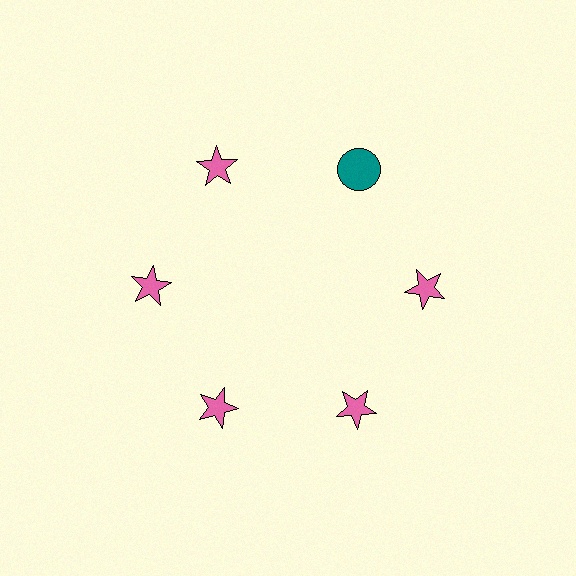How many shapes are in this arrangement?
There are 6 shapes arranged in a ring pattern.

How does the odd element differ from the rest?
It differs in both color (teal instead of pink) and shape (circle instead of star).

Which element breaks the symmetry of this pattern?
The teal circle at roughly the 1 o'clock position breaks the symmetry. All other shapes are pink stars.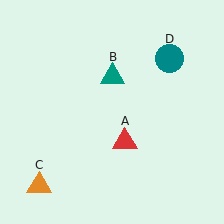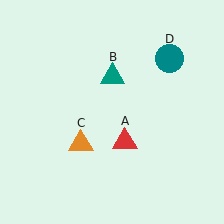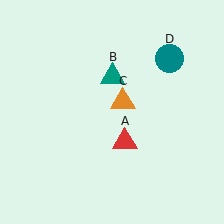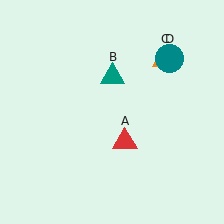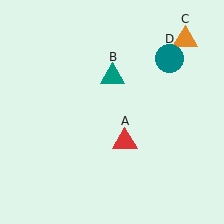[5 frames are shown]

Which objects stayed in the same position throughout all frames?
Red triangle (object A) and teal triangle (object B) and teal circle (object D) remained stationary.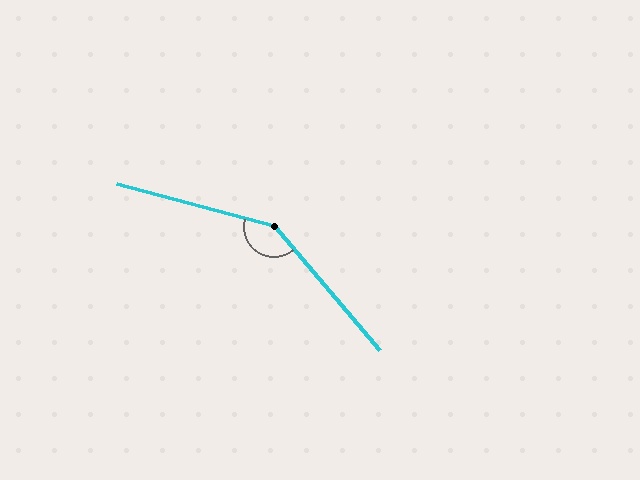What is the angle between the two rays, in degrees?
Approximately 146 degrees.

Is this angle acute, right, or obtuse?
It is obtuse.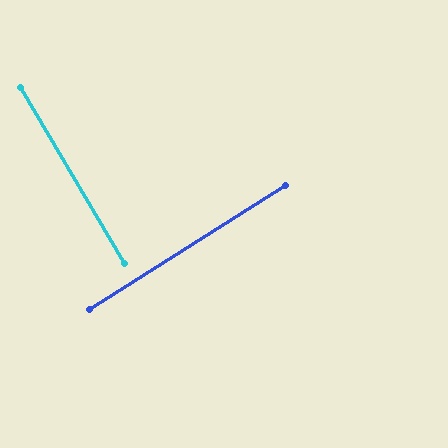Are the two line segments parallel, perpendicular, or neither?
Perpendicular — they meet at approximately 88°.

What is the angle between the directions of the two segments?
Approximately 88 degrees.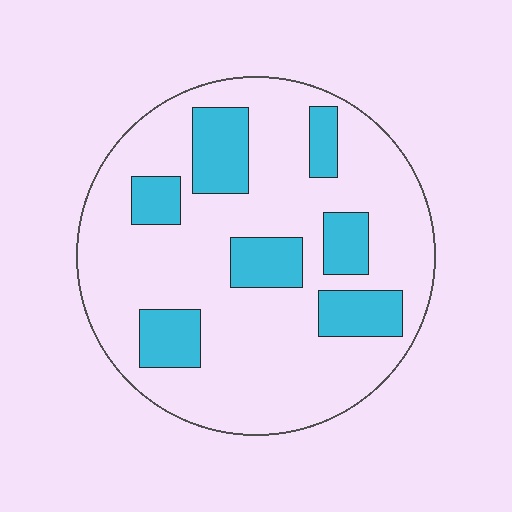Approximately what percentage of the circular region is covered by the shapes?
Approximately 25%.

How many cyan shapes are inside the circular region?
7.